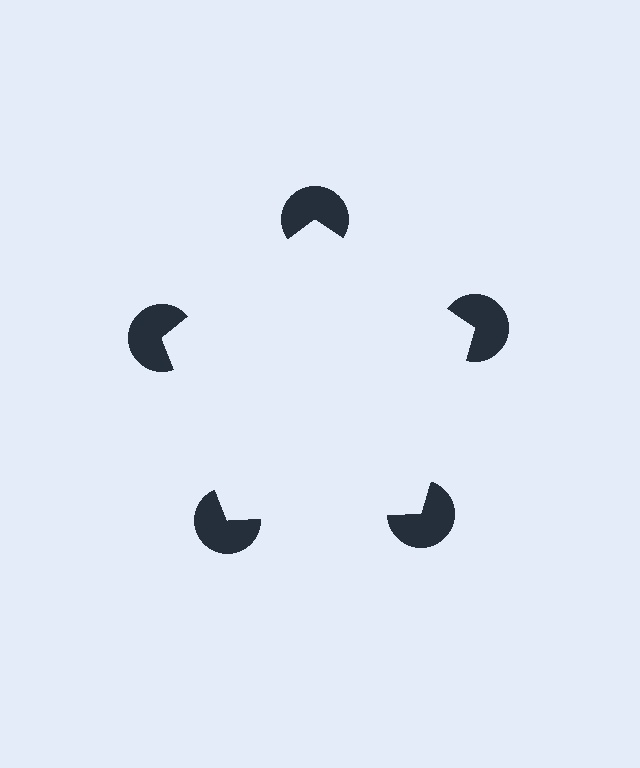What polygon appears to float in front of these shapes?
An illusory pentagon — its edges are inferred from the aligned wedge cuts in the pac-man discs, not physically drawn.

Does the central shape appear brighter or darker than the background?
It typically appears slightly brighter than the background, even though no actual brightness change is drawn.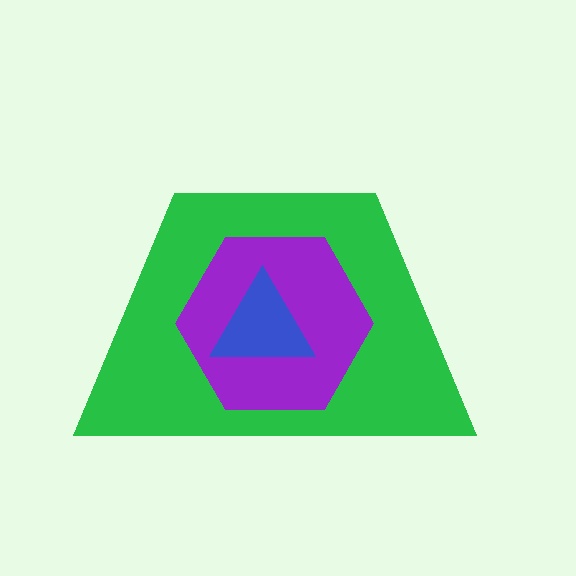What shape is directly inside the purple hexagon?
The blue triangle.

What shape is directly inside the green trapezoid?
The purple hexagon.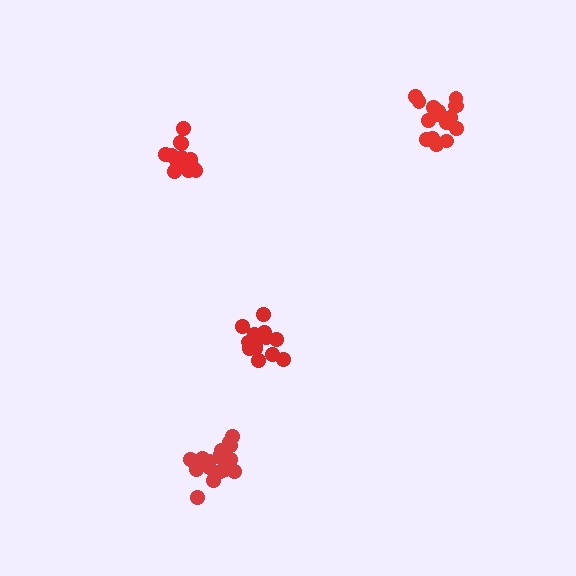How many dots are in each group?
Group 1: 14 dots, Group 2: 16 dots, Group 3: 17 dots, Group 4: 16 dots (63 total).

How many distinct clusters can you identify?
There are 4 distinct clusters.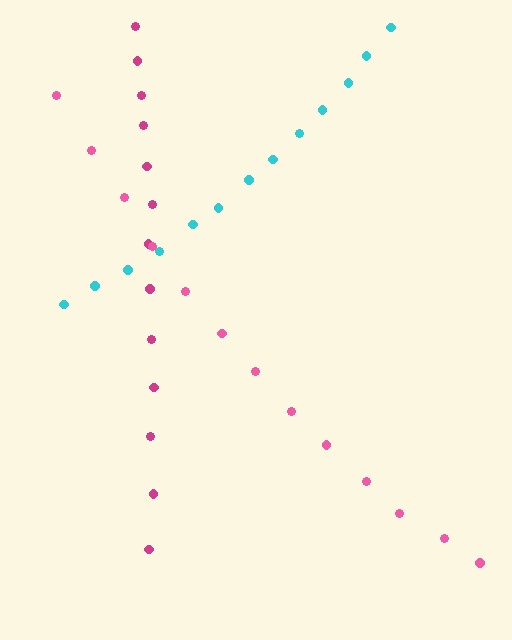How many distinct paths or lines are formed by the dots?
There are 3 distinct paths.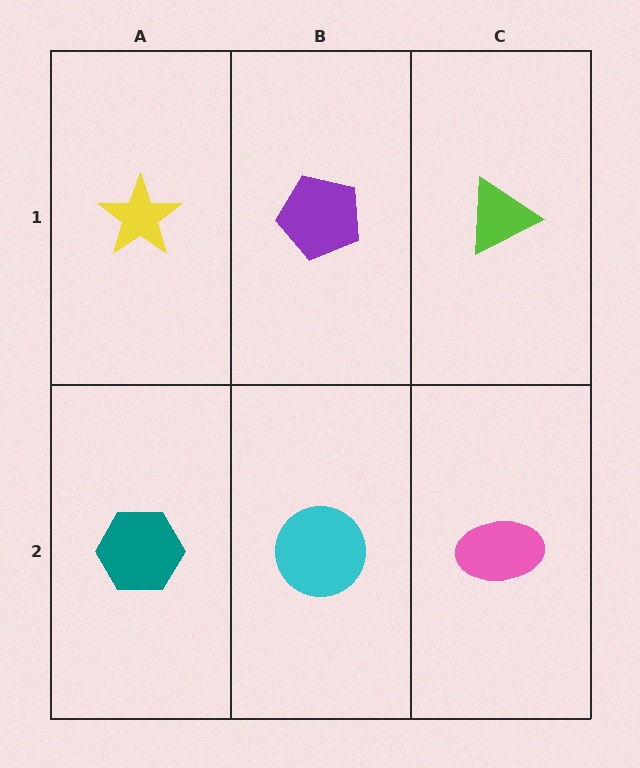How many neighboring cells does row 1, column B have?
3.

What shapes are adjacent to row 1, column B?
A cyan circle (row 2, column B), a yellow star (row 1, column A), a lime triangle (row 1, column C).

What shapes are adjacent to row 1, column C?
A pink ellipse (row 2, column C), a purple pentagon (row 1, column B).